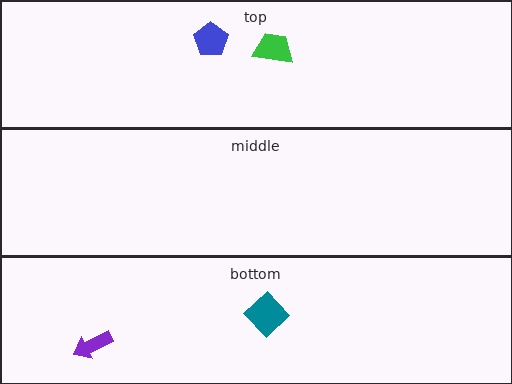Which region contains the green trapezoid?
The top region.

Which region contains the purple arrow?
The bottom region.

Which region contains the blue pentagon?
The top region.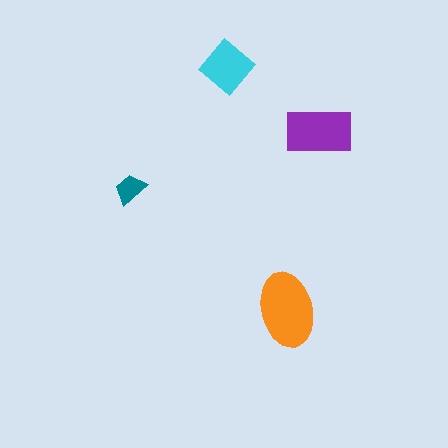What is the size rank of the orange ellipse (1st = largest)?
1st.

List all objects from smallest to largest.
The teal trapezoid, the cyan diamond, the purple rectangle, the orange ellipse.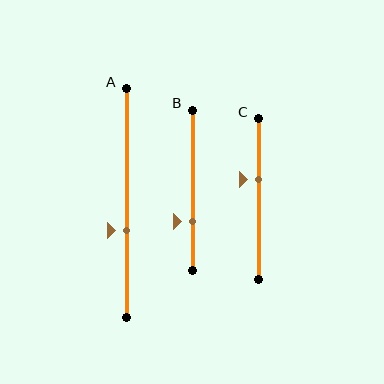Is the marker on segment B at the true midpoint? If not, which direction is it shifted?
No, the marker on segment B is shifted downward by about 19% of the segment length.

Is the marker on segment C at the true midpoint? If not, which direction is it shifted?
No, the marker on segment C is shifted upward by about 12% of the segment length.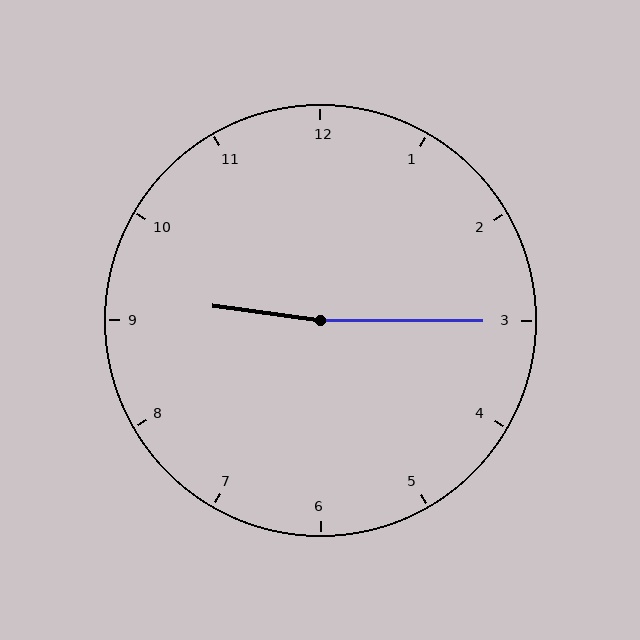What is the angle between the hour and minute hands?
Approximately 172 degrees.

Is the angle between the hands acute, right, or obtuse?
It is obtuse.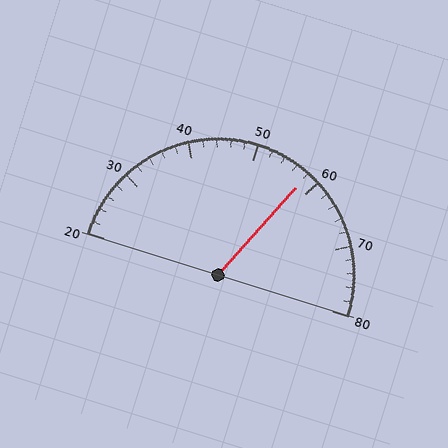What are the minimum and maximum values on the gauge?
The gauge ranges from 20 to 80.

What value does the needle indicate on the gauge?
The needle indicates approximately 58.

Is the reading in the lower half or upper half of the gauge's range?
The reading is in the upper half of the range (20 to 80).